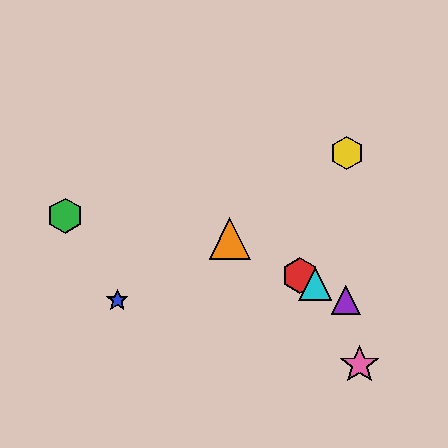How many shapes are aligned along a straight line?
4 shapes (the red hexagon, the purple triangle, the orange triangle, the cyan triangle) are aligned along a straight line.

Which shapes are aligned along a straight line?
The red hexagon, the purple triangle, the orange triangle, the cyan triangle are aligned along a straight line.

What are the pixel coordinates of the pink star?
The pink star is at (359, 365).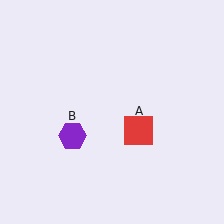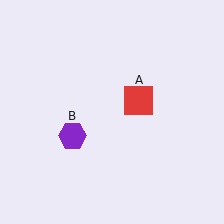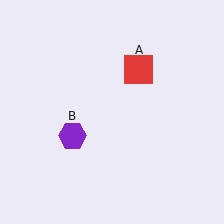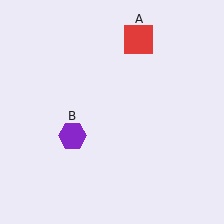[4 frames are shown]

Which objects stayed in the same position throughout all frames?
Purple hexagon (object B) remained stationary.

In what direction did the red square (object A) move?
The red square (object A) moved up.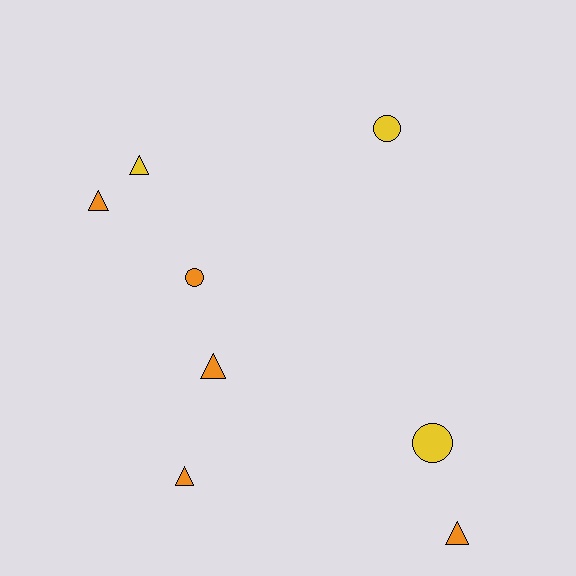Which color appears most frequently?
Orange, with 5 objects.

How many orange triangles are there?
There are 4 orange triangles.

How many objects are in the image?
There are 8 objects.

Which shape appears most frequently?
Triangle, with 5 objects.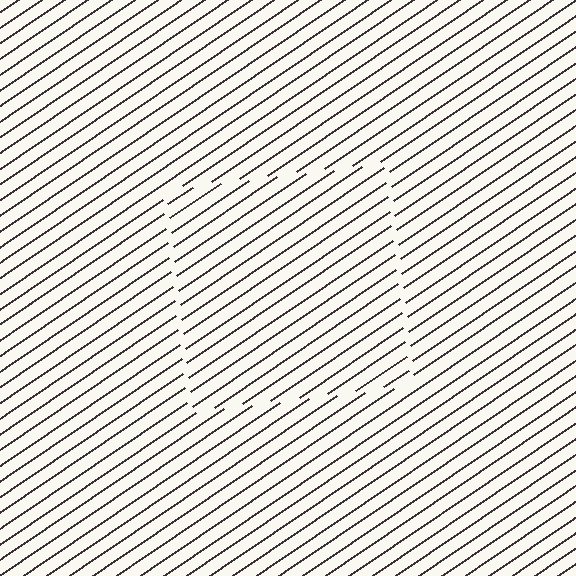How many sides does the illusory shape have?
4 sides — the line-ends trace a square.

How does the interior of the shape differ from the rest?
The interior of the shape contains the same grating, shifted by half a period — the contour is defined by the phase discontinuity where line-ends from the inner and outer gratings abut.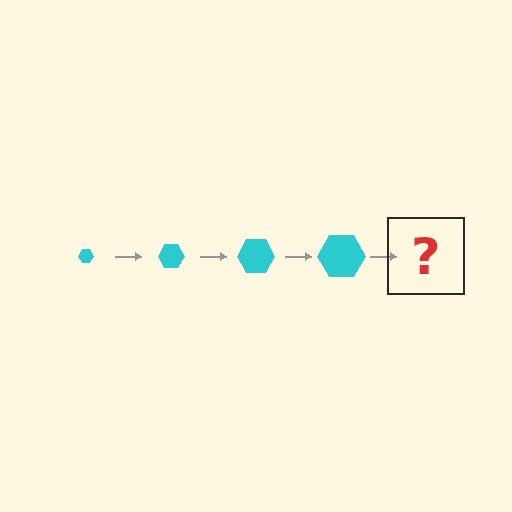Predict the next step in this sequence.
The next step is a cyan hexagon, larger than the previous one.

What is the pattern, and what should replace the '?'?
The pattern is that the hexagon gets progressively larger each step. The '?' should be a cyan hexagon, larger than the previous one.